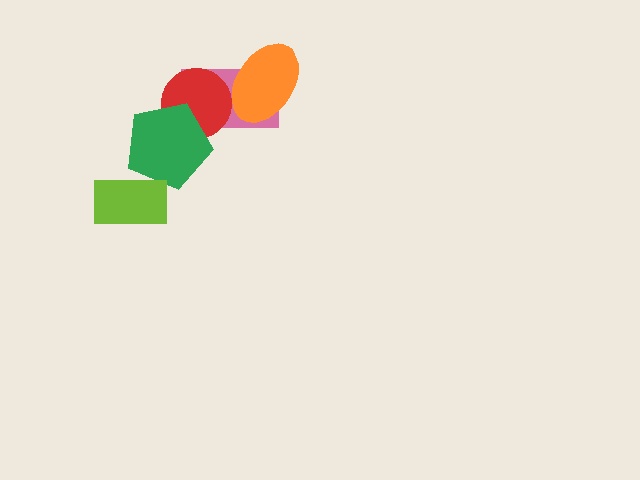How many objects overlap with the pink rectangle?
3 objects overlap with the pink rectangle.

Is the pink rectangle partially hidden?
Yes, it is partially covered by another shape.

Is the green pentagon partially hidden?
Yes, it is partially covered by another shape.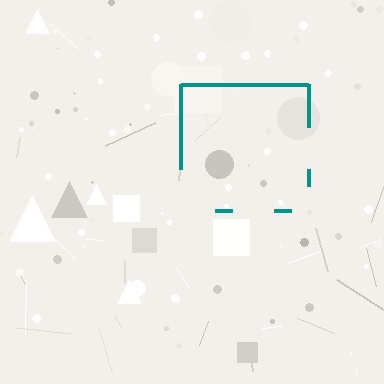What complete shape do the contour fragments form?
The contour fragments form a square.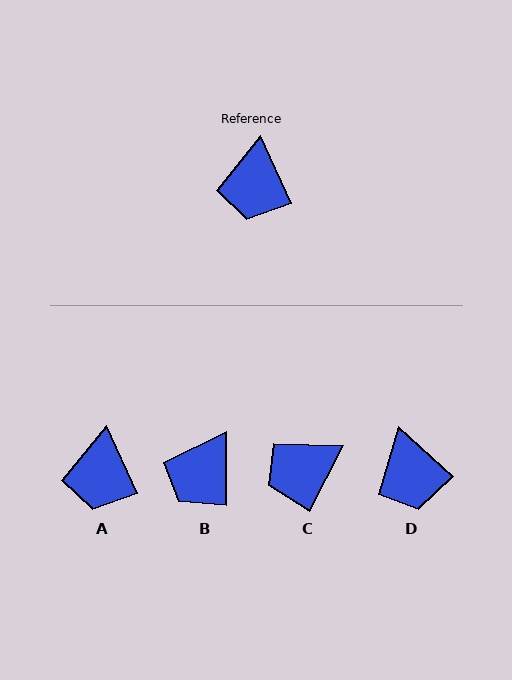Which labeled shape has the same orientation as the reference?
A.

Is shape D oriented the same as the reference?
No, it is off by about 23 degrees.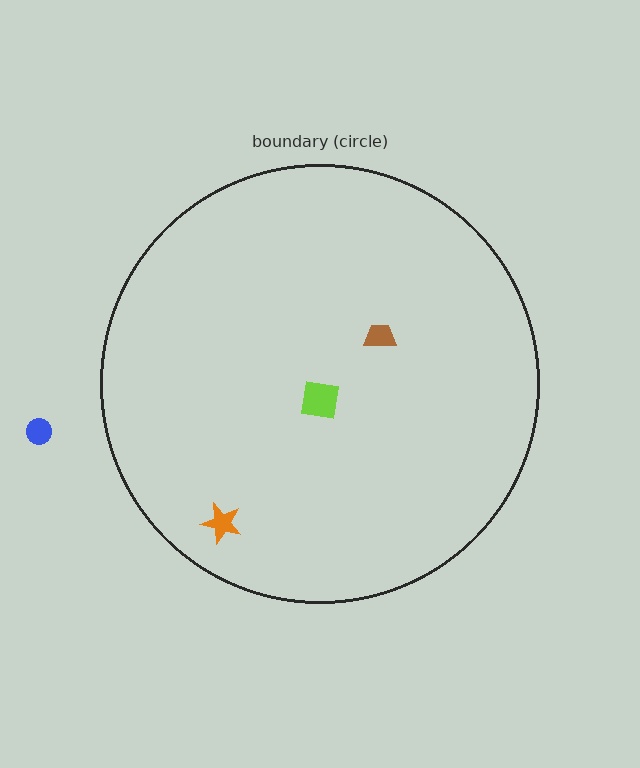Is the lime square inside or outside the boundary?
Inside.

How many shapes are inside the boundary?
3 inside, 1 outside.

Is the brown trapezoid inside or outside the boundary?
Inside.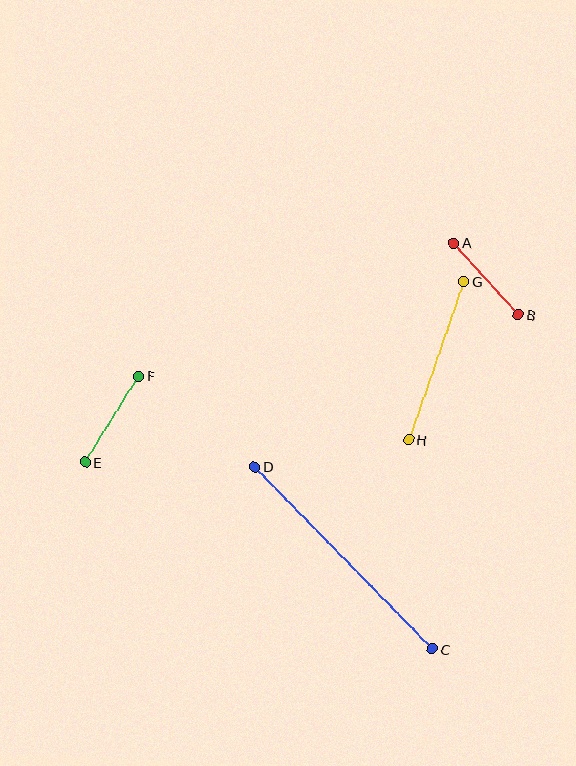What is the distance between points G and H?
The distance is approximately 167 pixels.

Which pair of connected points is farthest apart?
Points C and D are farthest apart.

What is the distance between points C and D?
The distance is approximately 254 pixels.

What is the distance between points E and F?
The distance is approximately 102 pixels.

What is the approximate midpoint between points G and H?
The midpoint is at approximately (436, 361) pixels.